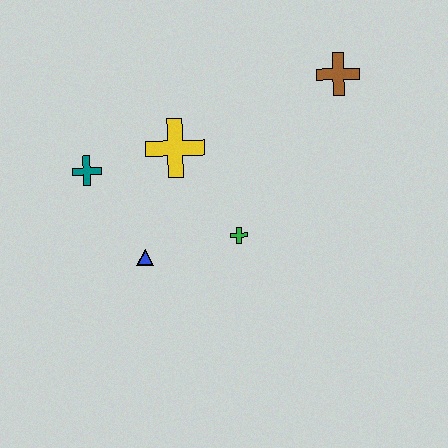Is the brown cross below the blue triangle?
No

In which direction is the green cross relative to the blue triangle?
The green cross is to the right of the blue triangle.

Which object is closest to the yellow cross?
The teal cross is closest to the yellow cross.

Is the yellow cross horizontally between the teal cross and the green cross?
Yes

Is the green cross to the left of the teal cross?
No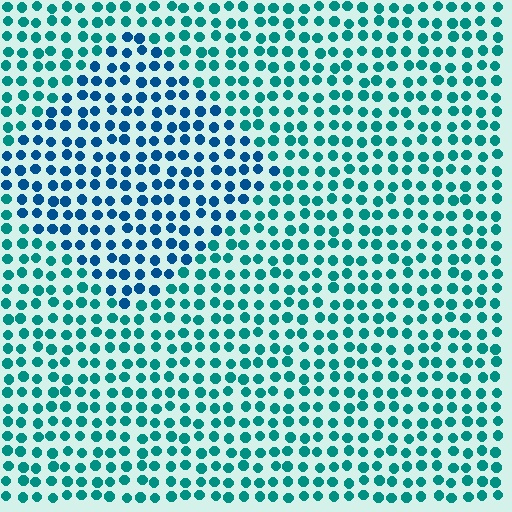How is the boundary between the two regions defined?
The boundary is defined purely by a slight shift in hue (about 32 degrees). Spacing, size, and orientation are identical on both sides.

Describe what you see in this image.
The image is filled with small teal elements in a uniform arrangement. A diamond-shaped region is visible where the elements are tinted to a slightly different hue, forming a subtle color boundary.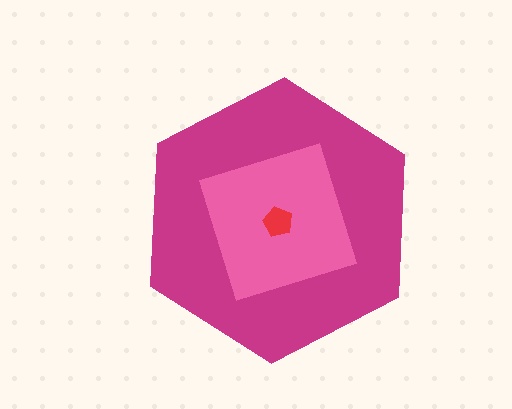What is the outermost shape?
The magenta hexagon.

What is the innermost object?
The red pentagon.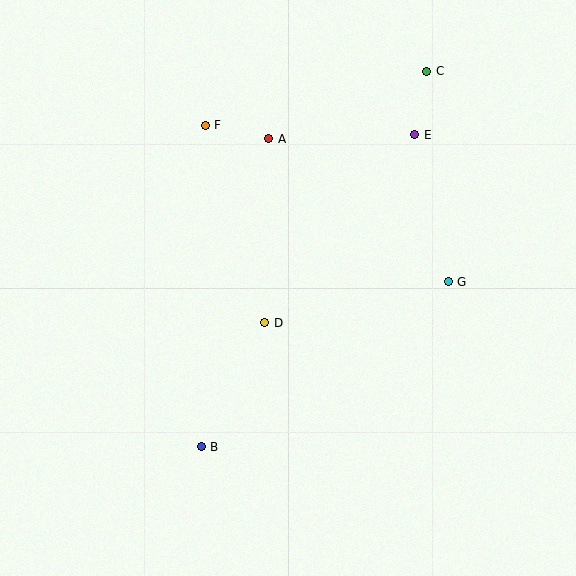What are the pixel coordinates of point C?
Point C is at (427, 71).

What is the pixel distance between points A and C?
The distance between A and C is 172 pixels.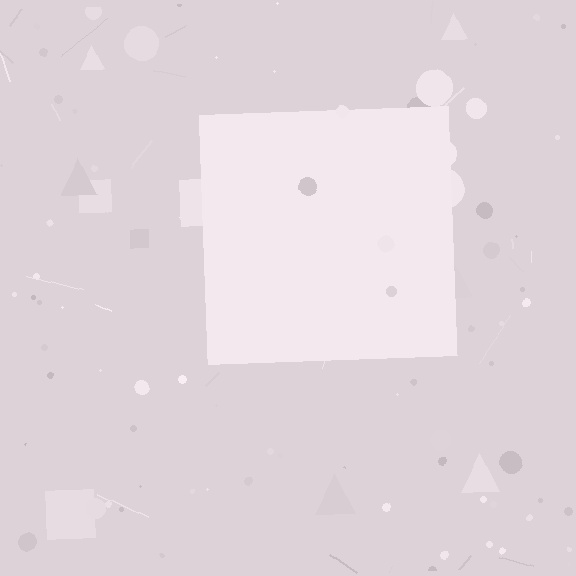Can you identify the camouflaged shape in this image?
The camouflaged shape is a square.